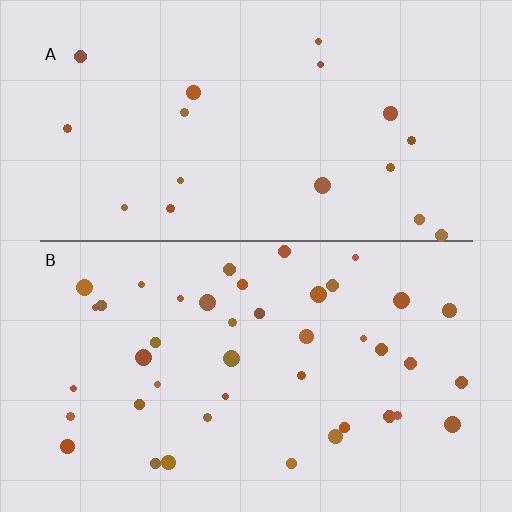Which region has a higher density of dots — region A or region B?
B (the bottom).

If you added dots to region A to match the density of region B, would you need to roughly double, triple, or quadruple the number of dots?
Approximately double.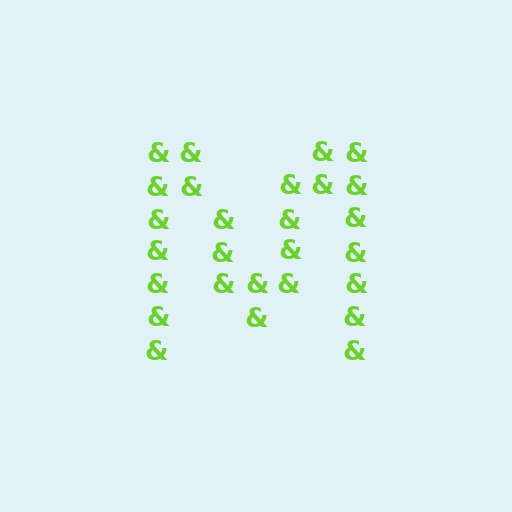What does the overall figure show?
The overall figure shows the letter M.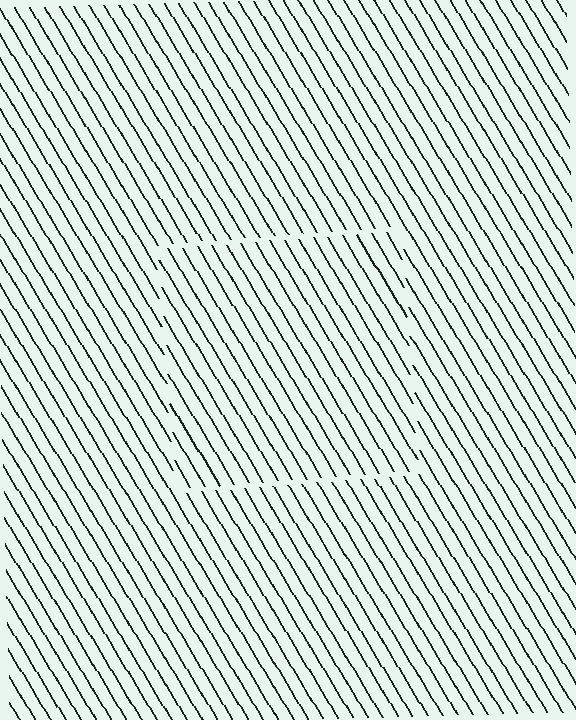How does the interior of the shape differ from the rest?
The interior of the shape contains the same grating, shifted by half a period — the contour is defined by the phase discontinuity where line-ends from the inner and outer gratings abut.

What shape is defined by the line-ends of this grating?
An illusory square. The interior of the shape contains the same grating, shifted by half a period — the contour is defined by the phase discontinuity where line-ends from the inner and outer gratings abut.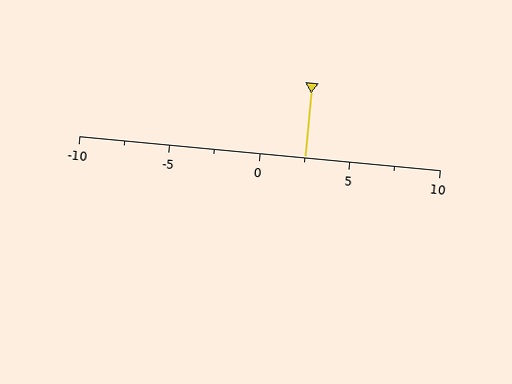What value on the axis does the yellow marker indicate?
The marker indicates approximately 2.5.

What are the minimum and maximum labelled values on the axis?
The axis runs from -10 to 10.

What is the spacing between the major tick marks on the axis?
The major ticks are spaced 5 apart.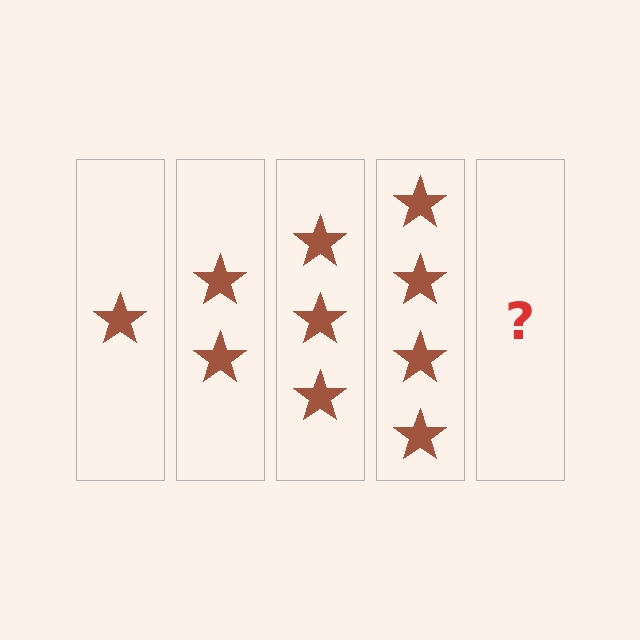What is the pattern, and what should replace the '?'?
The pattern is that each step adds one more star. The '?' should be 5 stars.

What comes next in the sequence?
The next element should be 5 stars.